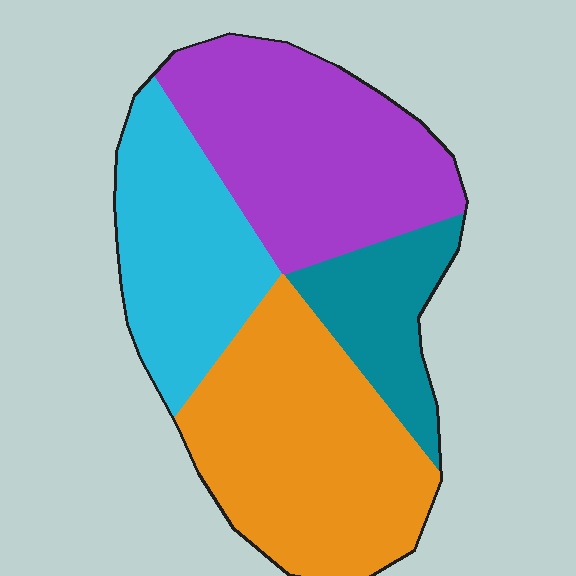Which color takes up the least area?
Teal, at roughly 15%.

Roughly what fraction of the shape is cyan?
Cyan covers roughly 20% of the shape.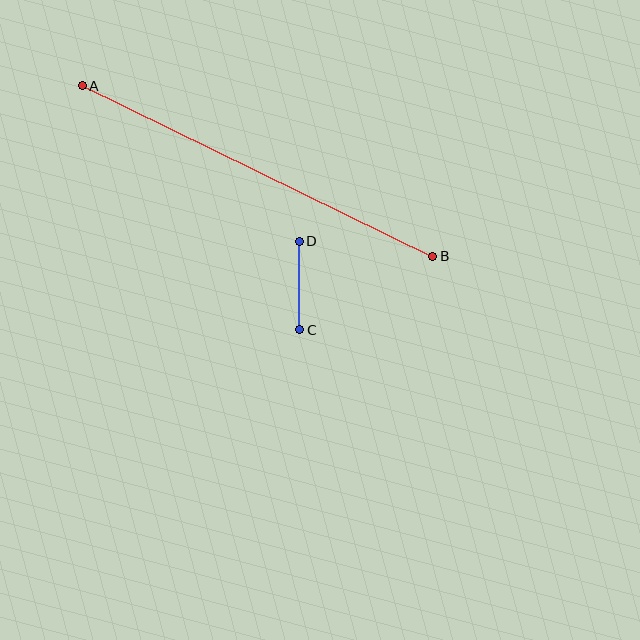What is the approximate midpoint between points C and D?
The midpoint is at approximately (300, 285) pixels.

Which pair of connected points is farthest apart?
Points A and B are farthest apart.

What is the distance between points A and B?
The distance is approximately 390 pixels.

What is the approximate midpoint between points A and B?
The midpoint is at approximately (257, 171) pixels.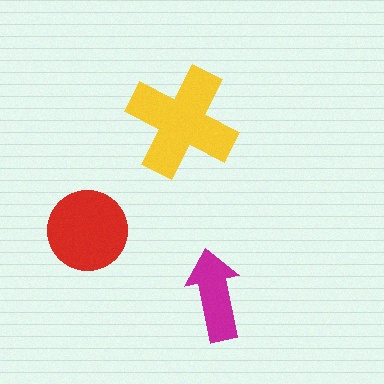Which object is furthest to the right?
The magenta arrow is rightmost.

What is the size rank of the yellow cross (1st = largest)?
1st.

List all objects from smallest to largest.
The magenta arrow, the red circle, the yellow cross.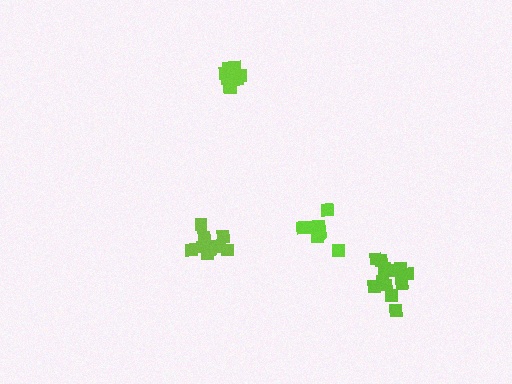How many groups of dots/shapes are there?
There are 4 groups.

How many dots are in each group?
Group 1: 12 dots, Group 2: 9 dots, Group 3: 10 dots, Group 4: 10 dots (41 total).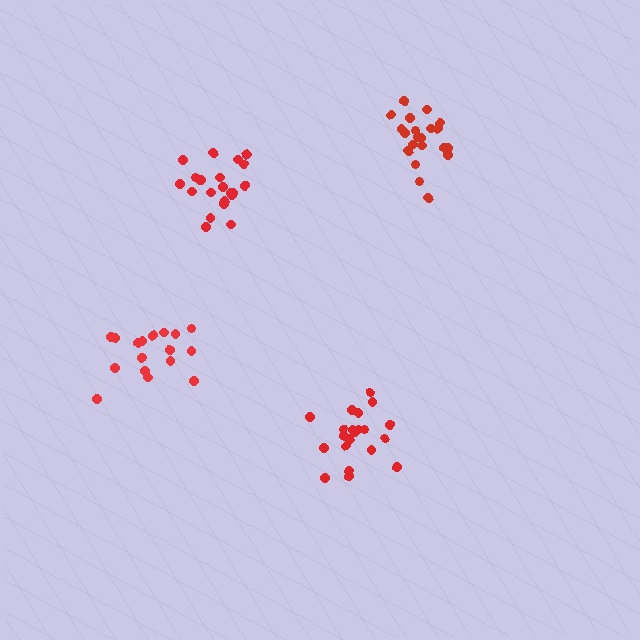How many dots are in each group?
Group 1: 19 dots, Group 2: 21 dots, Group 3: 21 dots, Group 4: 21 dots (82 total).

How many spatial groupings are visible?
There are 4 spatial groupings.